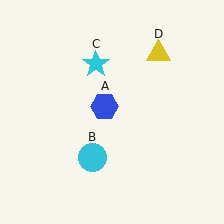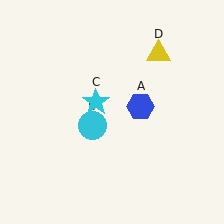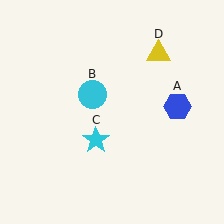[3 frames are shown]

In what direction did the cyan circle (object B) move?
The cyan circle (object B) moved up.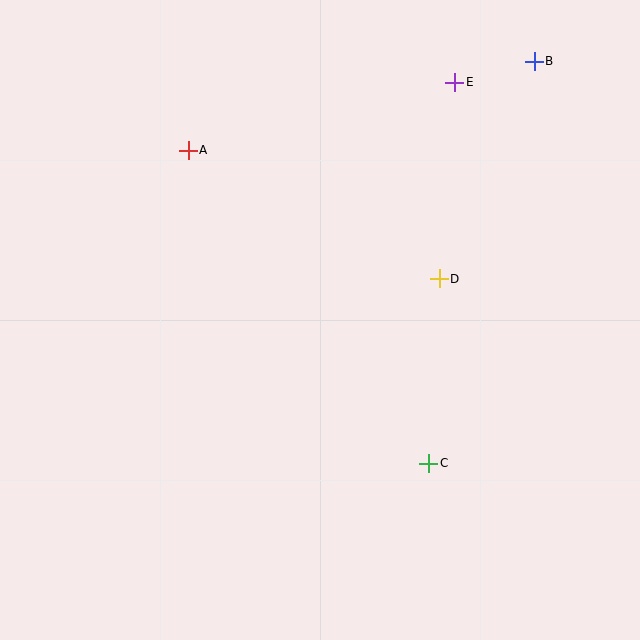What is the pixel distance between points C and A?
The distance between C and A is 395 pixels.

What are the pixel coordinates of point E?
Point E is at (455, 82).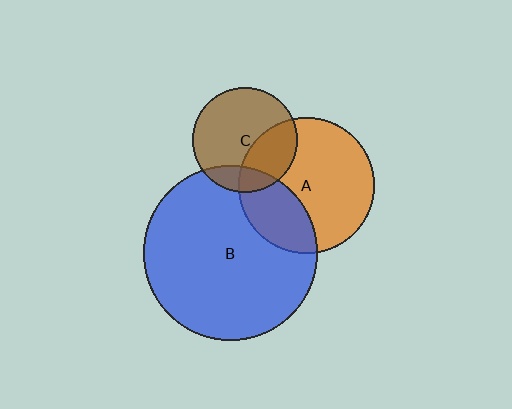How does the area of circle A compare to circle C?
Approximately 1.7 times.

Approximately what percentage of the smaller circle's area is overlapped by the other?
Approximately 30%.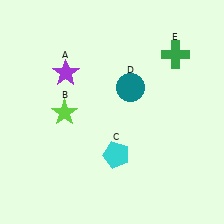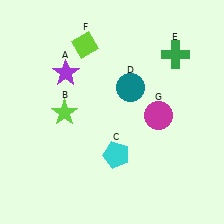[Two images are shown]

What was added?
A lime diamond (F), a magenta circle (G) were added in Image 2.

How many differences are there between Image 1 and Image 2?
There are 2 differences between the two images.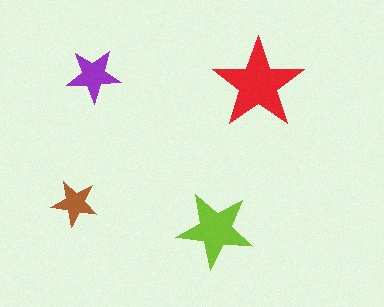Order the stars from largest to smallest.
the red one, the lime one, the purple one, the brown one.